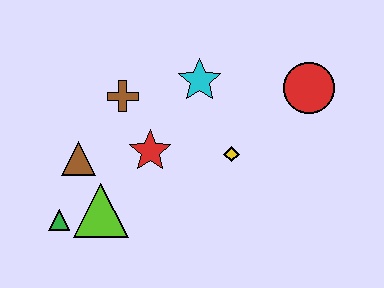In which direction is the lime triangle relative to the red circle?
The lime triangle is to the left of the red circle.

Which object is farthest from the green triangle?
The red circle is farthest from the green triangle.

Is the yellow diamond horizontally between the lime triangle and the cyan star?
No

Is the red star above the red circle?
No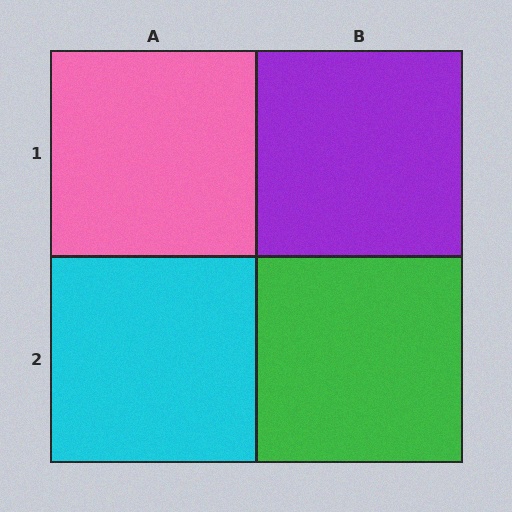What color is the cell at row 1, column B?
Purple.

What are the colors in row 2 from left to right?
Cyan, green.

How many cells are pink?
1 cell is pink.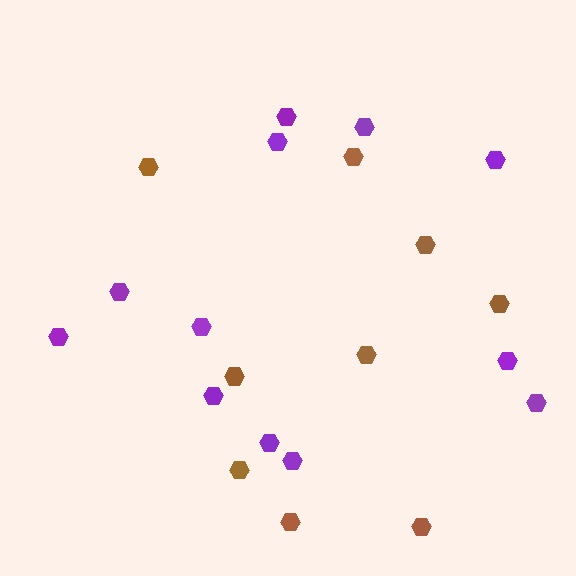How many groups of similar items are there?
There are 2 groups: one group of brown hexagons (9) and one group of purple hexagons (12).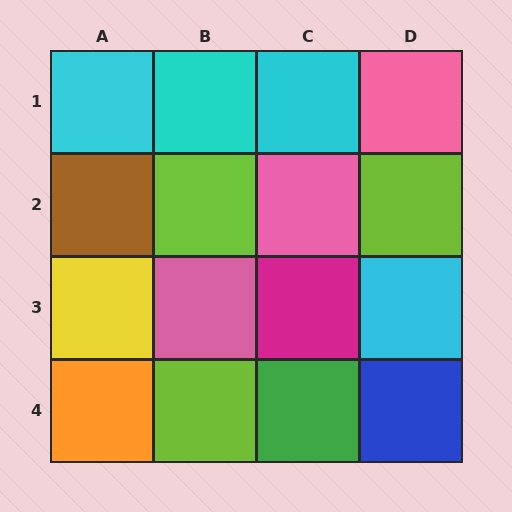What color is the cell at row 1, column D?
Pink.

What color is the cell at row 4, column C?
Green.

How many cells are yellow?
1 cell is yellow.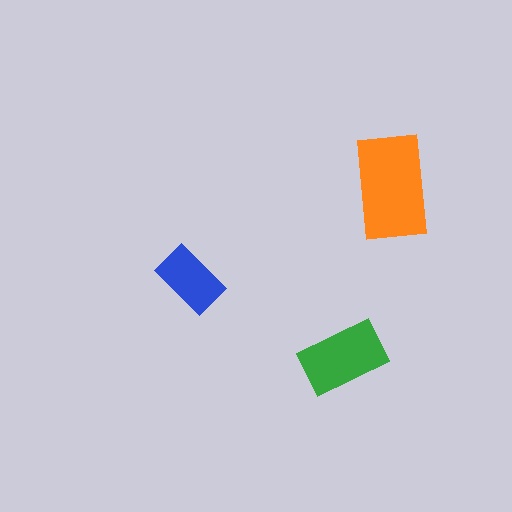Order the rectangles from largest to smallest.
the orange one, the green one, the blue one.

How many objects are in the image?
There are 3 objects in the image.